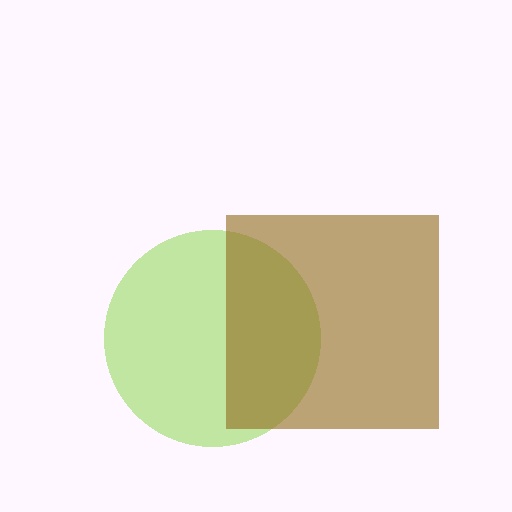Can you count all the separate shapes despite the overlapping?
Yes, there are 2 separate shapes.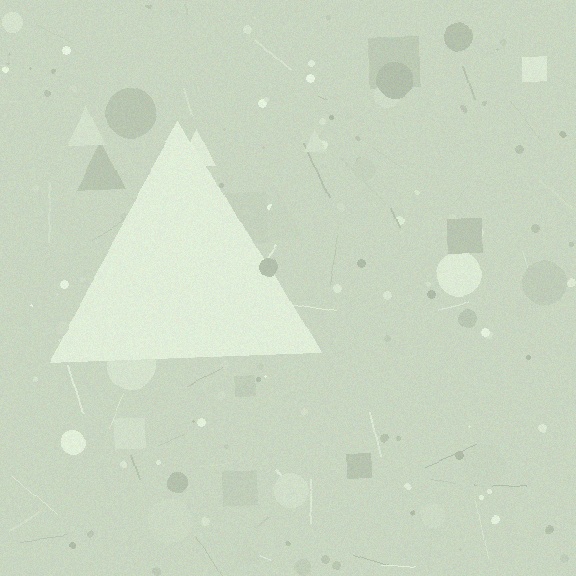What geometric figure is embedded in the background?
A triangle is embedded in the background.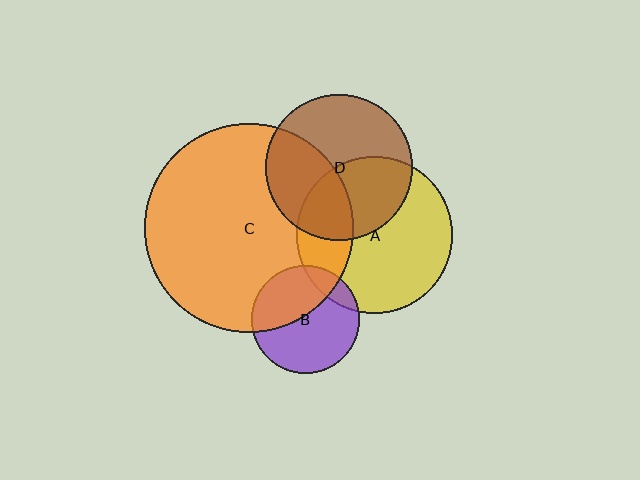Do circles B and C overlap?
Yes.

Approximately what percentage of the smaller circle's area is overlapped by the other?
Approximately 40%.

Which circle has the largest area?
Circle C (orange).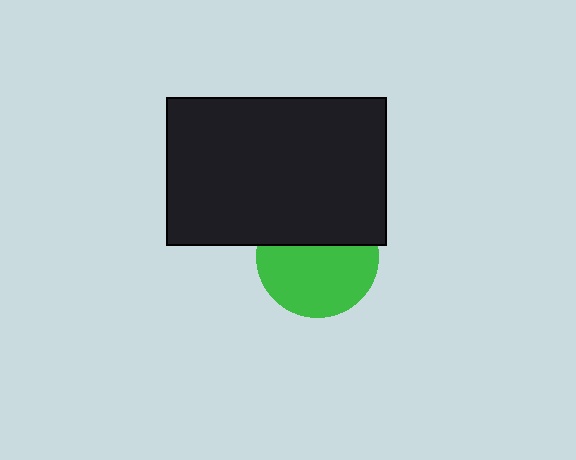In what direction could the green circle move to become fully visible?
The green circle could move down. That would shift it out from behind the black rectangle entirely.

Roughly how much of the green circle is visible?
About half of it is visible (roughly 61%).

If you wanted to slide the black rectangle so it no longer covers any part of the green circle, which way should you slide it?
Slide it up — that is the most direct way to separate the two shapes.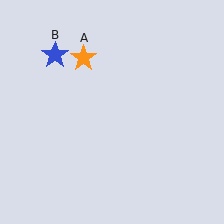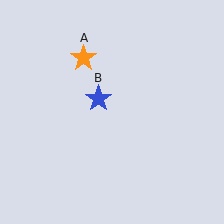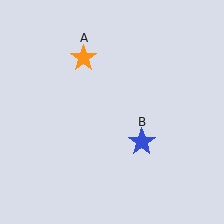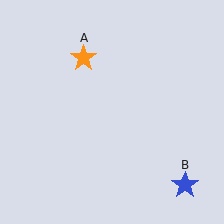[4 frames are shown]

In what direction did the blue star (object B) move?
The blue star (object B) moved down and to the right.